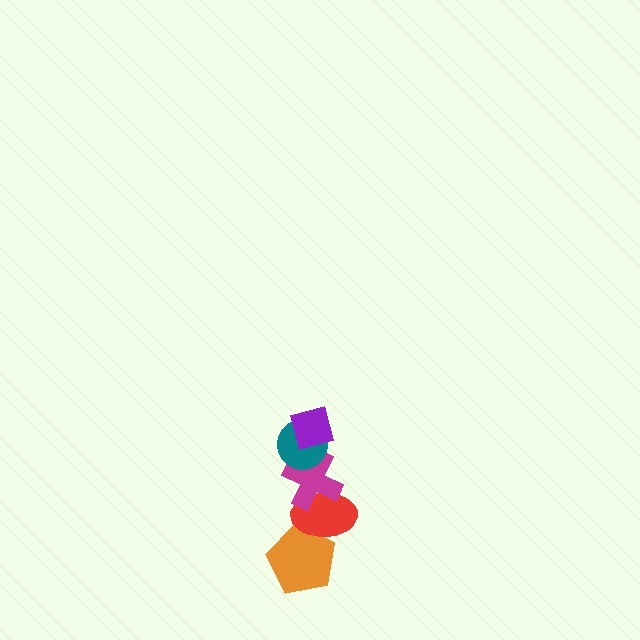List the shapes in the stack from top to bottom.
From top to bottom: the purple square, the teal circle, the magenta cross, the red ellipse, the orange pentagon.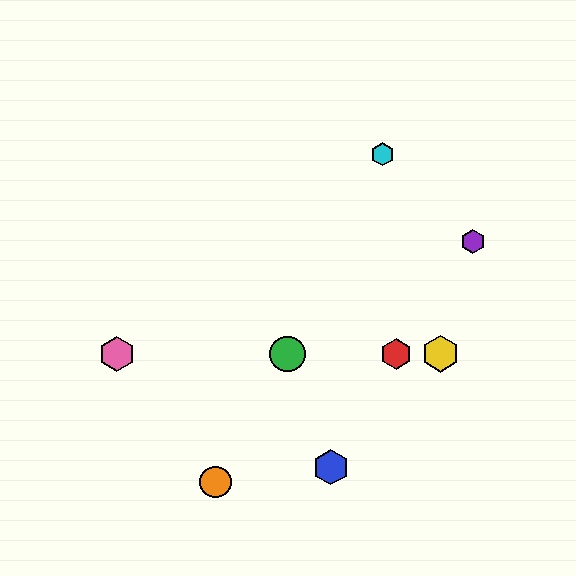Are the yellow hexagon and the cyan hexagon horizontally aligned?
No, the yellow hexagon is at y≈354 and the cyan hexagon is at y≈154.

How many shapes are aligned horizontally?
4 shapes (the red hexagon, the green circle, the yellow hexagon, the pink hexagon) are aligned horizontally.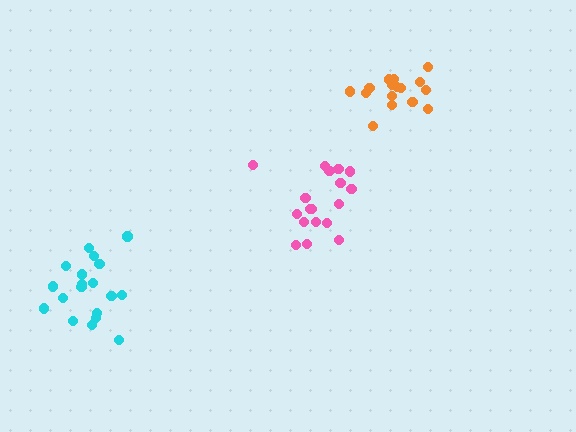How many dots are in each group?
Group 1: 19 dots, Group 2: 18 dots, Group 3: 16 dots (53 total).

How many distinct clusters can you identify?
There are 3 distinct clusters.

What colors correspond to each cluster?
The clusters are colored: cyan, pink, orange.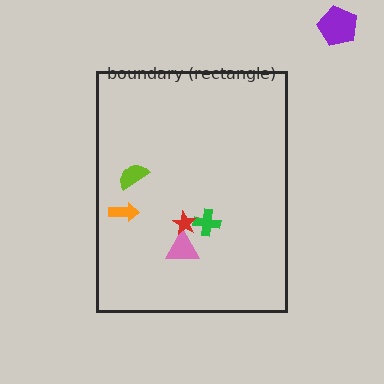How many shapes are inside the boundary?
5 inside, 1 outside.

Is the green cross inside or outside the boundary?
Inside.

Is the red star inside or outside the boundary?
Inside.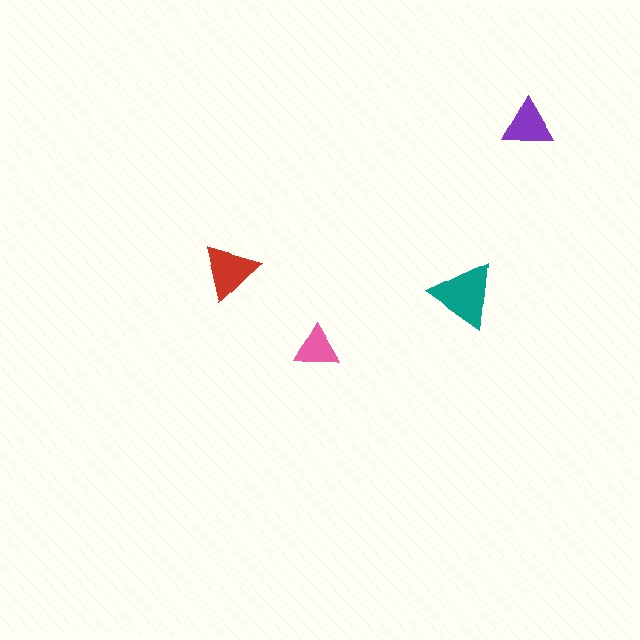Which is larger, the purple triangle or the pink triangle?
The purple one.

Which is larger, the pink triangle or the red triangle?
The red one.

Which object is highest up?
The purple triangle is topmost.